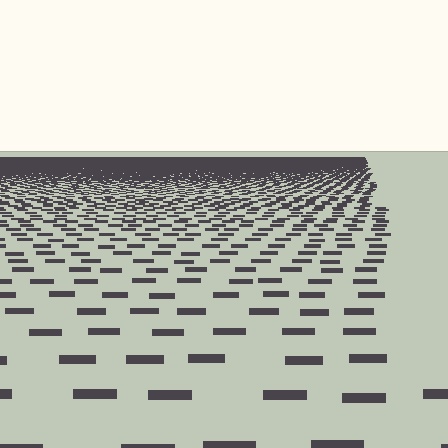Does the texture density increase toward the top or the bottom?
Density increases toward the top.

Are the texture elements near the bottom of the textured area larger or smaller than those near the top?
Larger. Near the bottom, elements are closer to the viewer and appear at a bigger on-screen size.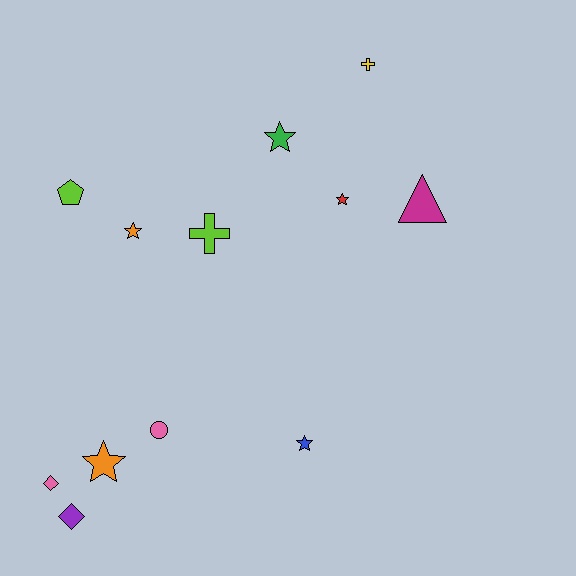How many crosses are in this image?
There are 2 crosses.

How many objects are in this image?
There are 12 objects.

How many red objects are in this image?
There is 1 red object.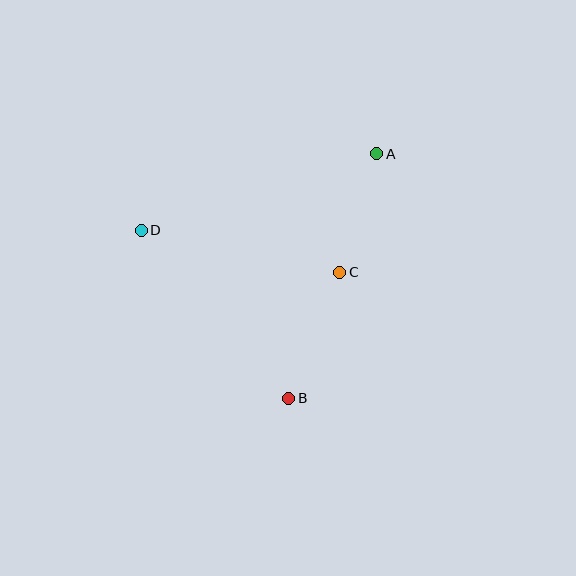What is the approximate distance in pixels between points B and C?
The distance between B and C is approximately 136 pixels.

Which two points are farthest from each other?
Points A and B are farthest from each other.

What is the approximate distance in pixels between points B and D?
The distance between B and D is approximately 224 pixels.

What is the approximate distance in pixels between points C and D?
The distance between C and D is approximately 203 pixels.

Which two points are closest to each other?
Points A and C are closest to each other.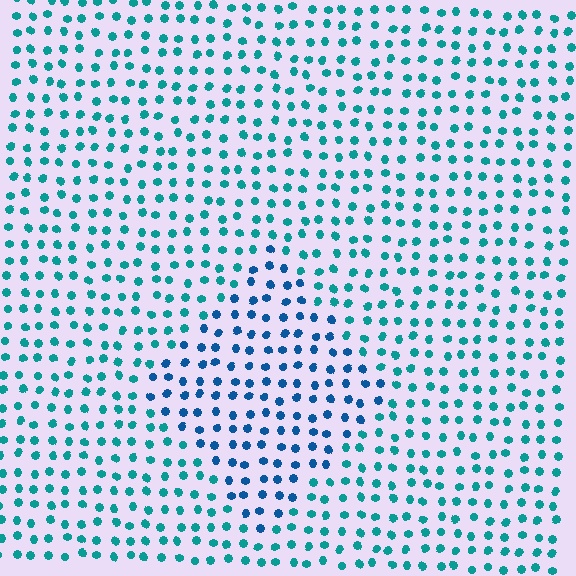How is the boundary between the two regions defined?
The boundary is defined purely by a slight shift in hue (about 31 degrees). Spacing, size, and orientation are identical on both sides.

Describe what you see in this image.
The image is filled with small teal elements in a uniform arrangement. A diamond-shaped region is visible where the elements are tinted to a slightly different hue, forming a subtle color boundary.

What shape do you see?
I see a diamond.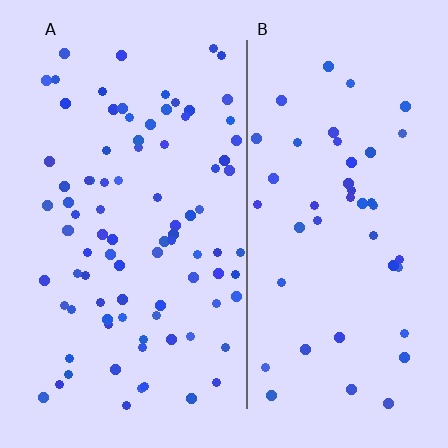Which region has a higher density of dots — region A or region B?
A (the left).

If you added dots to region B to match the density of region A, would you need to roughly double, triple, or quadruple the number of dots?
Approximately double.